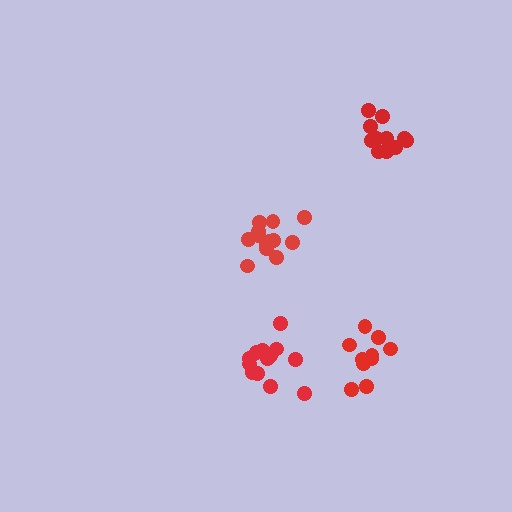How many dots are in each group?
Group 1: 13 dots, Group 2: 13 dots, Group 3: 11 dots, Group 4: 10 dots (47 total).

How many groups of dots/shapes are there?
There are 4 groups.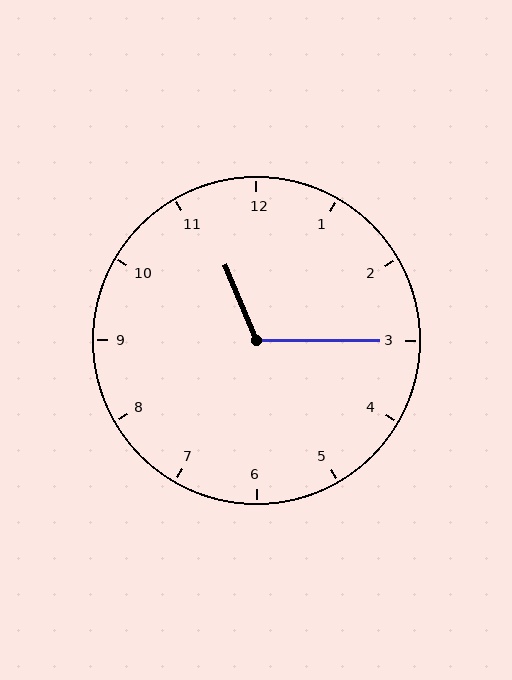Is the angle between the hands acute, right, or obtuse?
It is obtuse.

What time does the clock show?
11:15.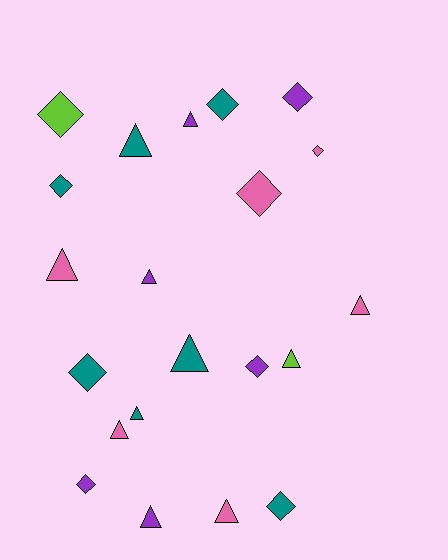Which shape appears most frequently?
Triangle, with 11 objects.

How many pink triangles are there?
There are 4 pink triangles.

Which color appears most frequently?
Teal, with 7 objects.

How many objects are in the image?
There are 21 objects.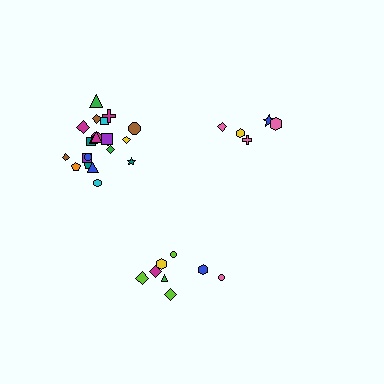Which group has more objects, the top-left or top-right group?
The top-left group.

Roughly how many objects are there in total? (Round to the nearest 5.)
Roughly 35 objects in total.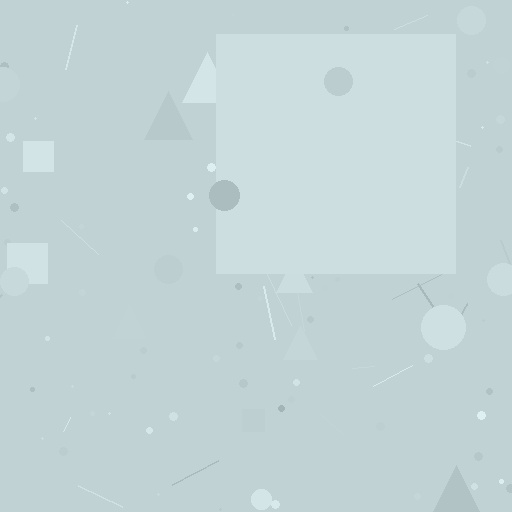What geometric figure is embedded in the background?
A square is embedded in the background.